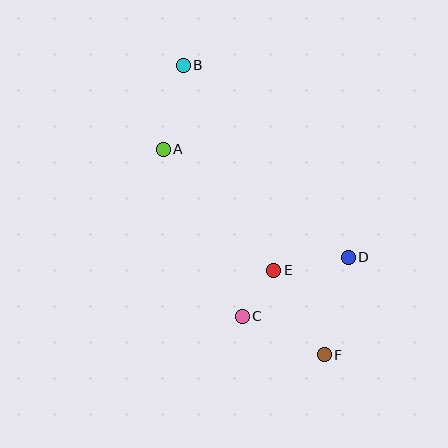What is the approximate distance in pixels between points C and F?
The distance between C and F is approximately 91 pixels.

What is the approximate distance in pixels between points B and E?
The distance between B and E is approximately 224 pixels.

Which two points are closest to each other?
Points C and E are closest to each other.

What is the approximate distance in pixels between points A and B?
The distance between A and B is approximately 86 pixels.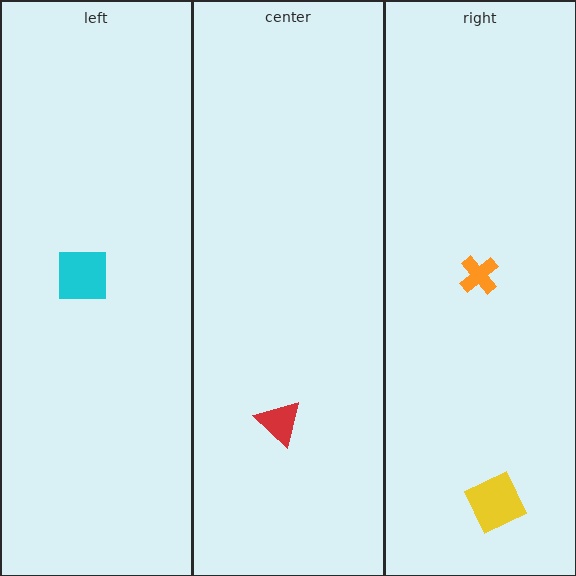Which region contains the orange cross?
The right region.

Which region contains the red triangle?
The center region.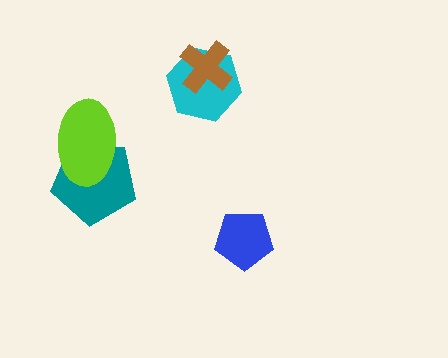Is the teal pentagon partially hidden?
Yes, it is partially covered by another shape.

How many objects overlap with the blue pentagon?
0 objects overlap with the blue pentagon.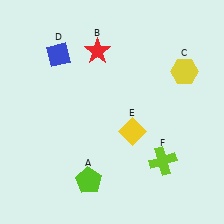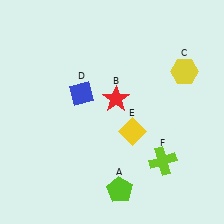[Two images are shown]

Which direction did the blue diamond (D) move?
The blue diamond (D) moved down.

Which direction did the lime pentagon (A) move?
The lime pentagon (A) moved right.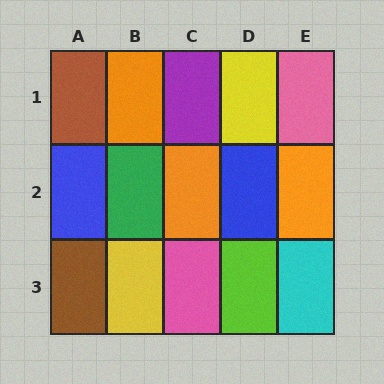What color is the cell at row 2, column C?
Orange.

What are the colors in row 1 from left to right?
Brown, orange, purple, yellow, pink.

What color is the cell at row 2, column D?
Blue.